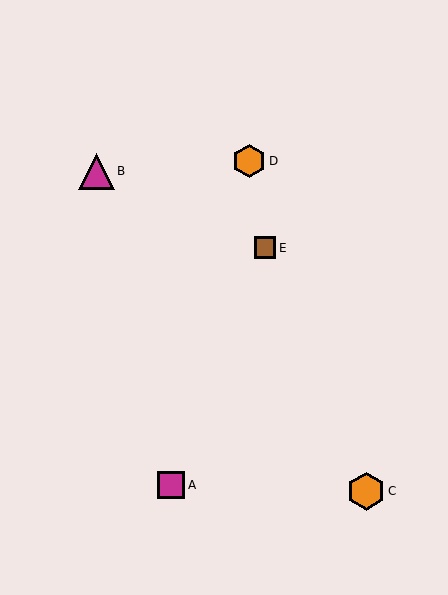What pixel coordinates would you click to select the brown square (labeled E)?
Click at (265, 248) to select the brown square E.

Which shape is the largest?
The orange hexagon (labeled C) is the largest.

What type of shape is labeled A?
Shape A is a magenta square.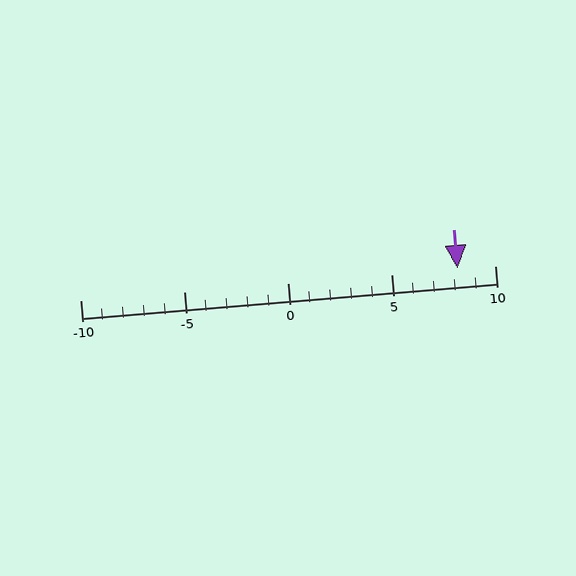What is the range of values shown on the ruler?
The ruler shows values from -10 to 10.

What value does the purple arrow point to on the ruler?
The purple arrow points to approximately 8.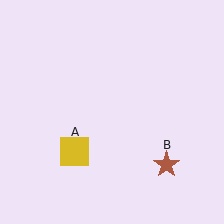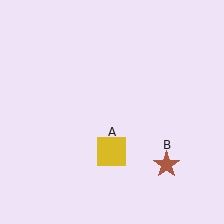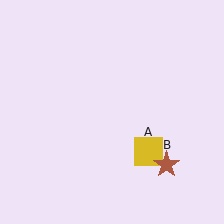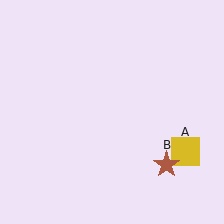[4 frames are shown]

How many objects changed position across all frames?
1 object changed position: yellow square (object A).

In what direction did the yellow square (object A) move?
The yellow square (object A) moved right.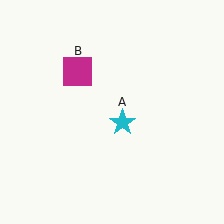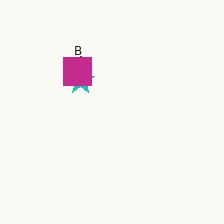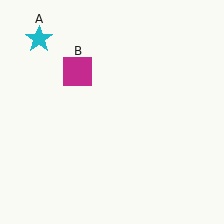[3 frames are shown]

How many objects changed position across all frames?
1 object changed position: cyan star (object A).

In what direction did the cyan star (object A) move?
The cyan star (object A) moved up and to the left.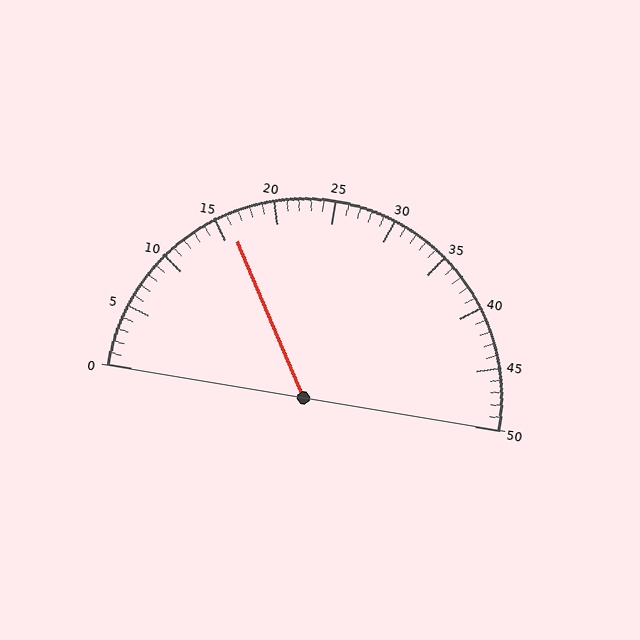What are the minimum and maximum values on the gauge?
The gauge ranges from 0 to 50.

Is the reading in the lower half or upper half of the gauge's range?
The reading is in the lower half of the range (0 to 50).